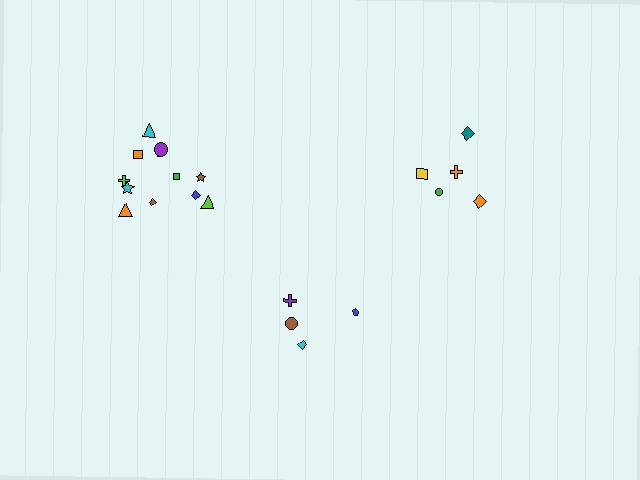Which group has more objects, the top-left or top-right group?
The top-left group.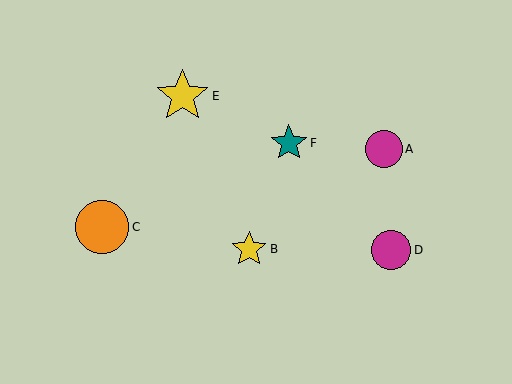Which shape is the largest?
The yellow star (labeled E) is the largest.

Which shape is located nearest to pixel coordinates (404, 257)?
The magenta circle (labeled D) at (391, 250) is nearest to that location.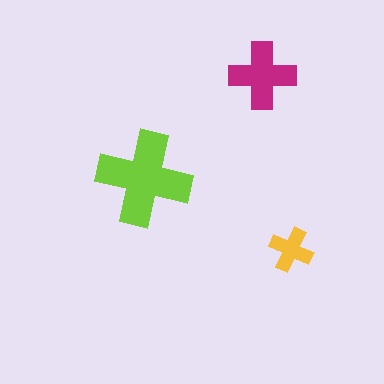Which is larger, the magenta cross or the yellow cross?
The magenta one.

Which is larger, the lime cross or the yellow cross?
The lime one.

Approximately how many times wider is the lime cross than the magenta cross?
About 1.5 times wider.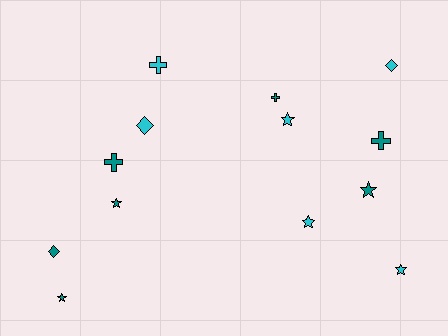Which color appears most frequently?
Teal, with 7 objects.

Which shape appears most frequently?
Star, with 6 objects.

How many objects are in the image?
There are 13 objects.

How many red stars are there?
There are no red stars.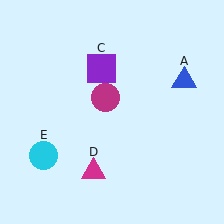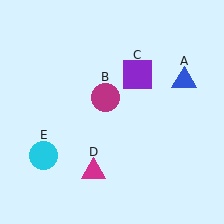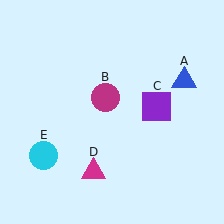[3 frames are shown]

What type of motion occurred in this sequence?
The purple square (object C) rotated clockwise around the center of the scene.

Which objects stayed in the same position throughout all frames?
Blue triangle (object A) and magenta circle (object B) and magenta triangle (object D) and cyan circle (object E) remained stationary.